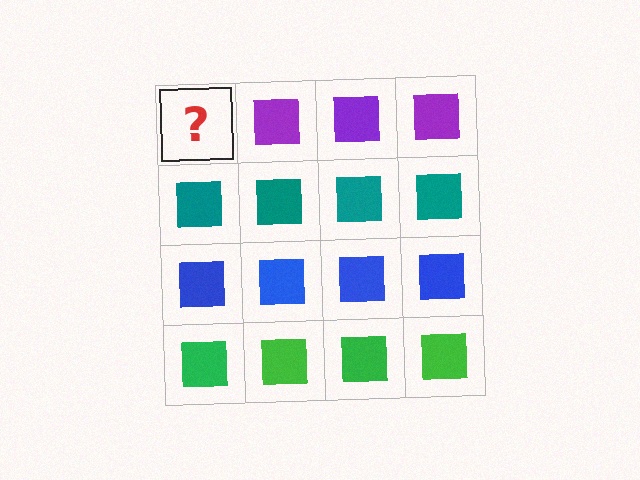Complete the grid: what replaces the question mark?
The question mark should be replaced with a purple square.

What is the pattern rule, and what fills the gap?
The rule is that each row has a consistent color. The gap should be filled with a purple square.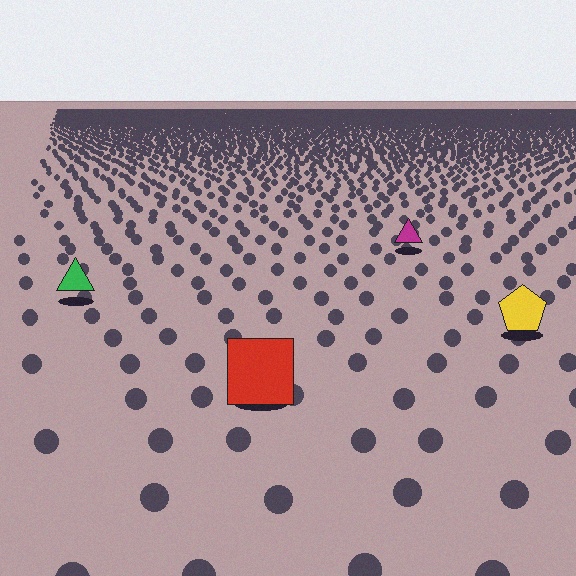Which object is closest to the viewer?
The red square is closest. The texture marks near it are larger and more spread out.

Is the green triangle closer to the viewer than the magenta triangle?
Yes. The green triangle is closer — you can tell from the texture gradient: the ground texture is coarser near it.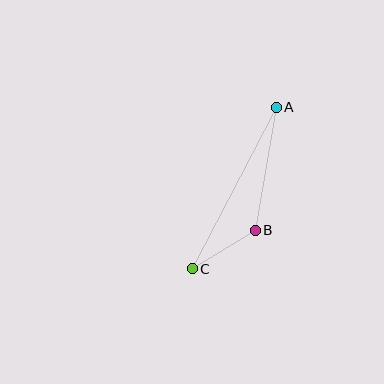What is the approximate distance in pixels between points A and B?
The distance between A and B is approximately 125 pixels.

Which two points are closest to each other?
Points B and C are closest to each other.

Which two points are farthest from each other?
Points A and C are farthest from each other.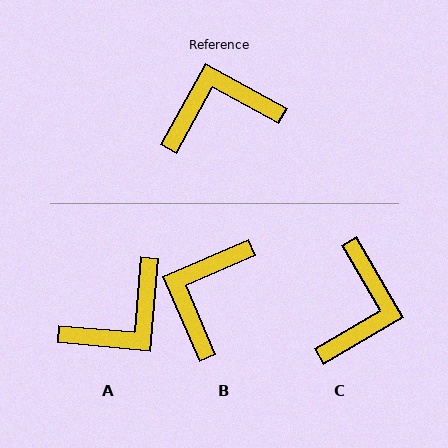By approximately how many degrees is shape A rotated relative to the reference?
Approximately 156 degrees clockwise.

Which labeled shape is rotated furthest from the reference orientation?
A, about 156 degrees away.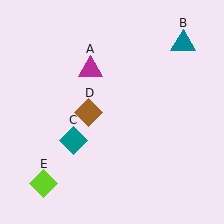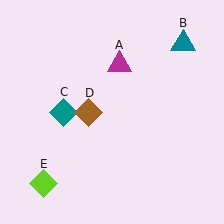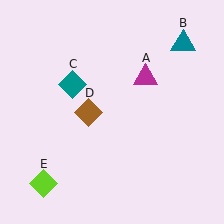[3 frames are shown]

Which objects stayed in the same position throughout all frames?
Teal triangle (object B) and brown diamond (object D) and lime diamond (object E) remained stationary.